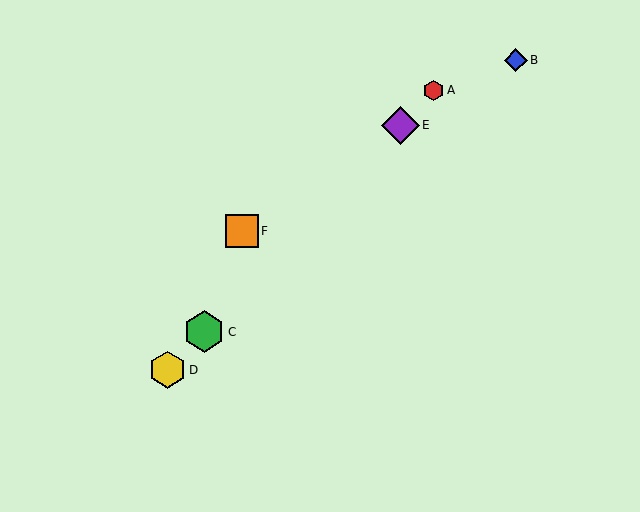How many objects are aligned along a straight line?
4 objects (A, C, D, E) are aligned along a straight line.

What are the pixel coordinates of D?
Object D is at (168, 370).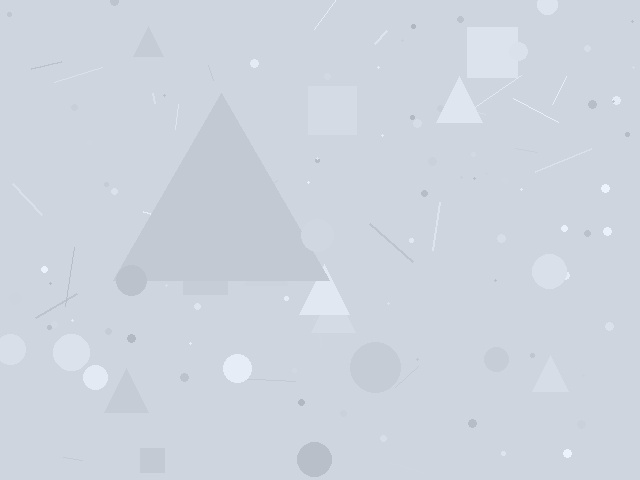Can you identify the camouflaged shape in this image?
The camouflaged shape is a triangle.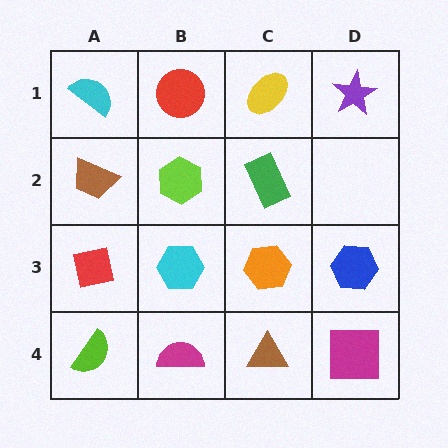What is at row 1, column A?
A cyan semicircle.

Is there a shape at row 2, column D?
No, that cell is empty.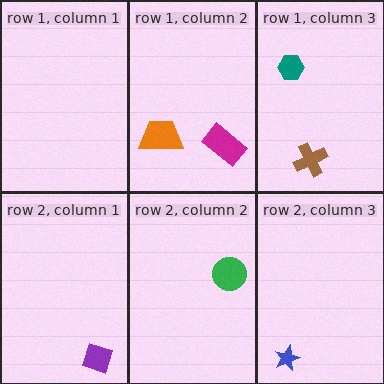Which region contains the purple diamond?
The row 2, column 1 region.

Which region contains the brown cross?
The row 1, column 3 region.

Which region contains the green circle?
The row 2, column 2 region.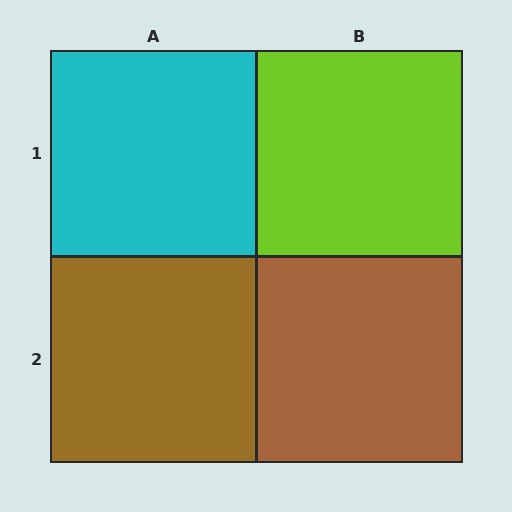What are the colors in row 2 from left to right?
Brown, brown.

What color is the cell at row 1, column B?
Lime.